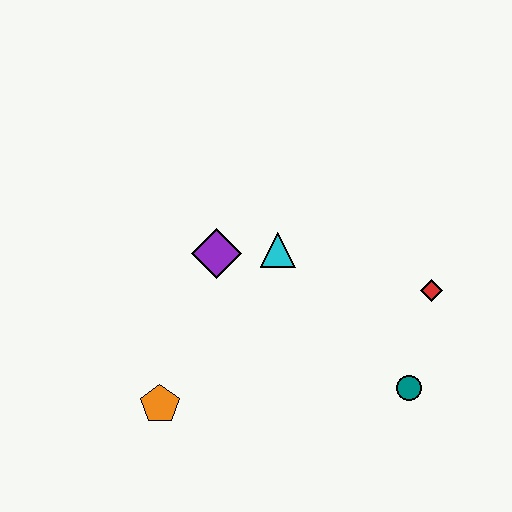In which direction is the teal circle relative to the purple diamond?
The teal circle is to the right of the purple diamond.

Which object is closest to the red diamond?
The teal circle is closest to the red diamond.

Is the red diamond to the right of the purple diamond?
Yes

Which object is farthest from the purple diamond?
The teal circle is farthest from the purple diamond.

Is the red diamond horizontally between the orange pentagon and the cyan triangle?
No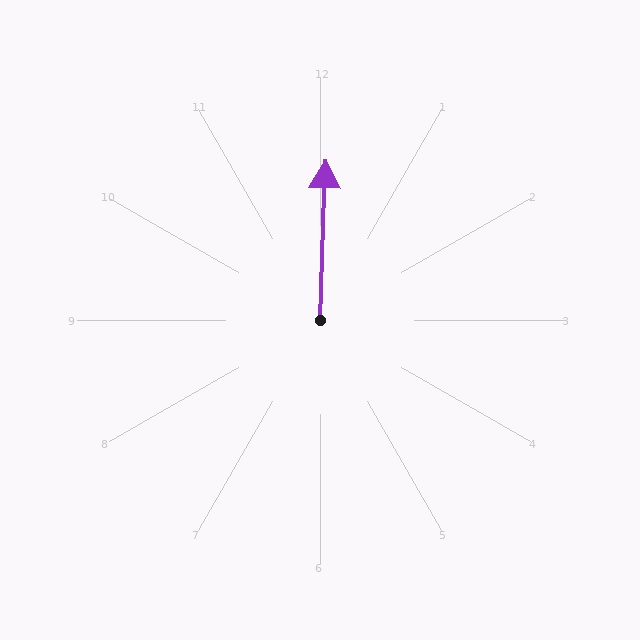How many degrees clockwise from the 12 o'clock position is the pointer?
Approximately 2 degrees.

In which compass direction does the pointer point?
North.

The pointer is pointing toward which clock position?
Roughly 12 o'clock.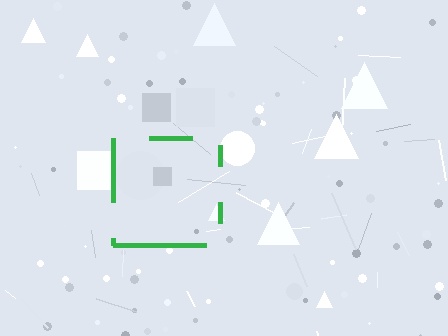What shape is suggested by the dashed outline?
The dashed outline suggests a square.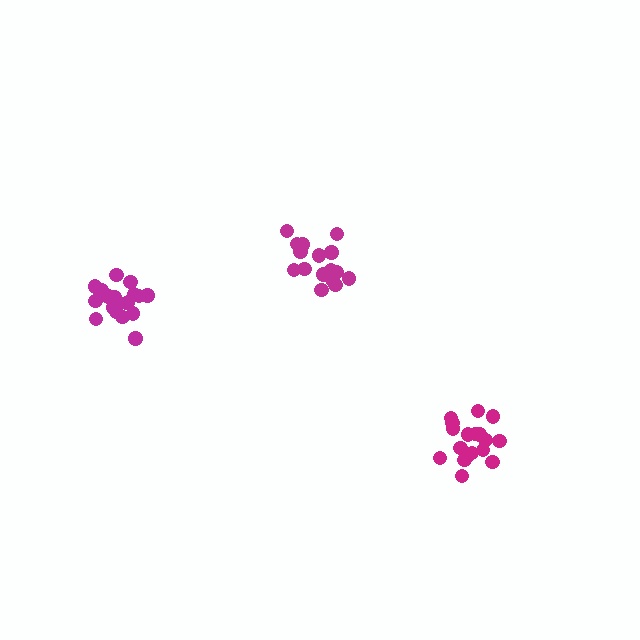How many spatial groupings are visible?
There are 3 spatial groupings.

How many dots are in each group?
Group 1: 18 dots, Group 2: 17 dots, Group 3: 19 dots (54 total).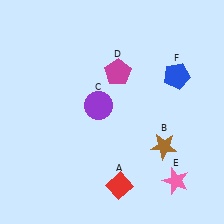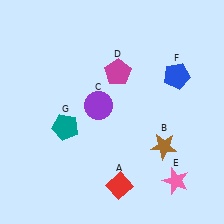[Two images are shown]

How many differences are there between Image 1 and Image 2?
There is 1 difference between the two images.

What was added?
A teal pentagon (G) was added in Image 2.